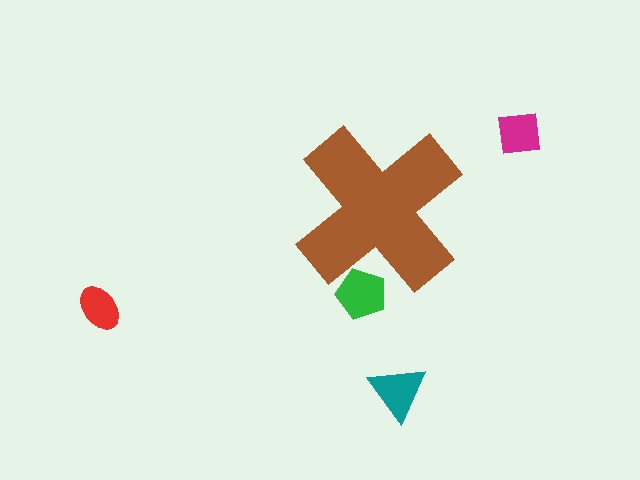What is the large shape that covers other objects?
A brown cross.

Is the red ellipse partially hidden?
No, the red ellipse is fully visible.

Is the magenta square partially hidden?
No, the magenta square is fully visible.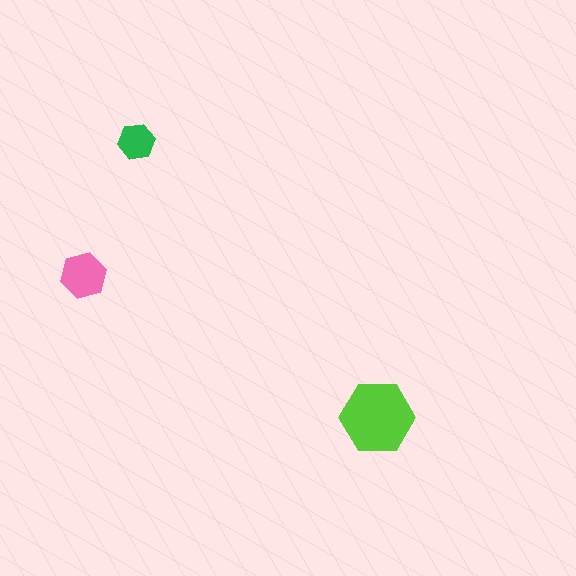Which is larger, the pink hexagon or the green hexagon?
The pink one.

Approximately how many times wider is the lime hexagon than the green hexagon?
About 2 times wider.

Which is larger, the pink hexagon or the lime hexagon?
The lime one.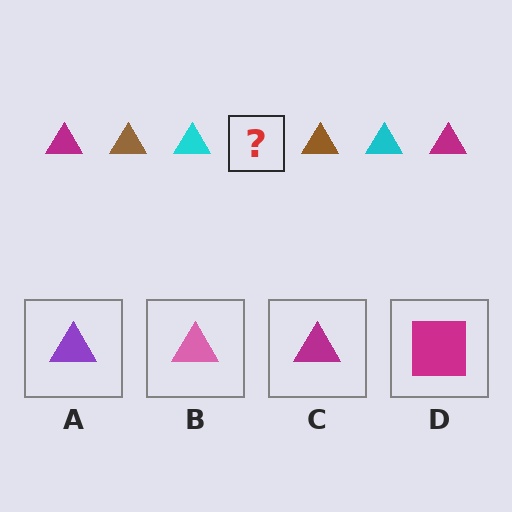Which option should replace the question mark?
Option C.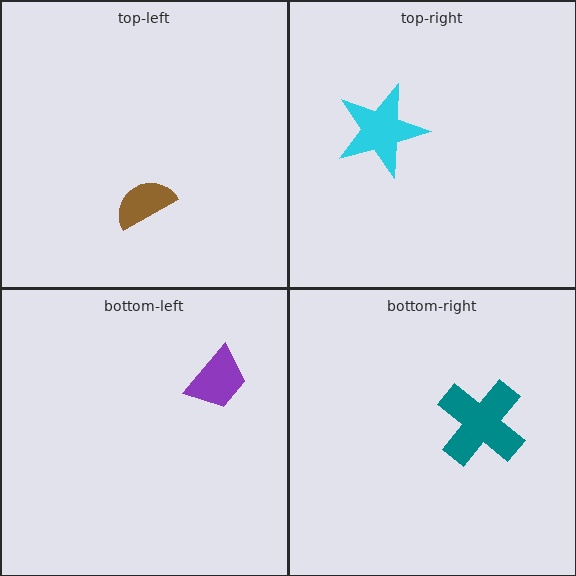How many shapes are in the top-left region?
1.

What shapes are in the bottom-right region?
The teal cross.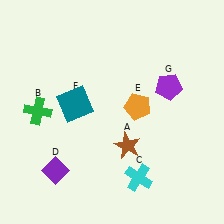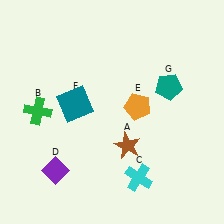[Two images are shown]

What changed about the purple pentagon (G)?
In Image 1, G is purple. In Image 2, it changed to teal.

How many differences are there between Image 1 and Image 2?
There is 1 difference between the two images.